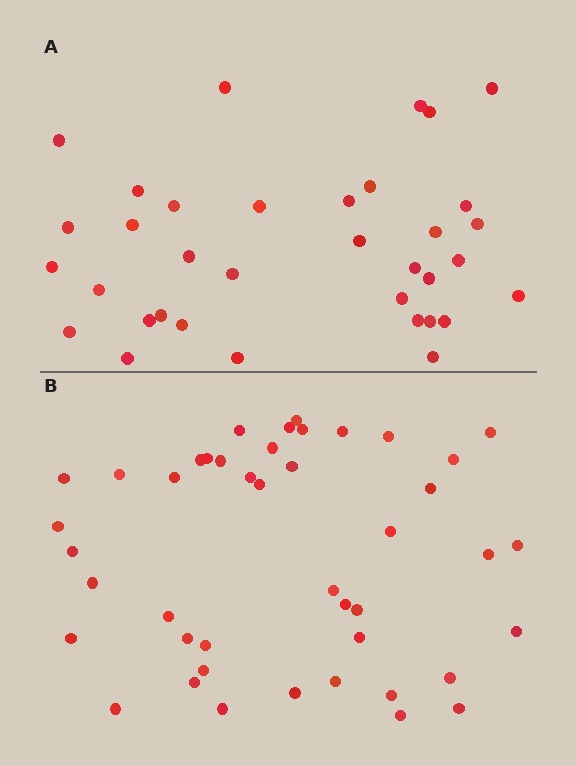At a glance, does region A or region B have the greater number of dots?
Region B (the bottom region) has more dots.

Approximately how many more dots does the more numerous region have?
Region B has roughly 8 or so more dots than region A.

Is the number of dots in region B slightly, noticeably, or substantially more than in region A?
Region B has noticeably more, but not dramatically so. The ratio is roughly 1.3 to 1.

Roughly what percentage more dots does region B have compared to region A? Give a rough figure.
About 25% more.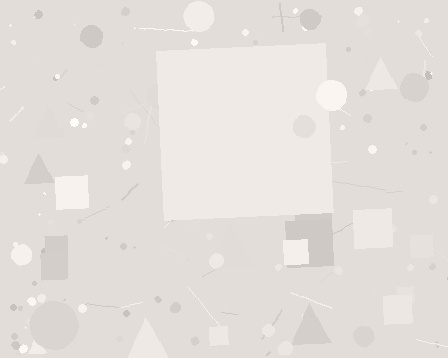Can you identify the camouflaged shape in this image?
The camouflaged shape is a square.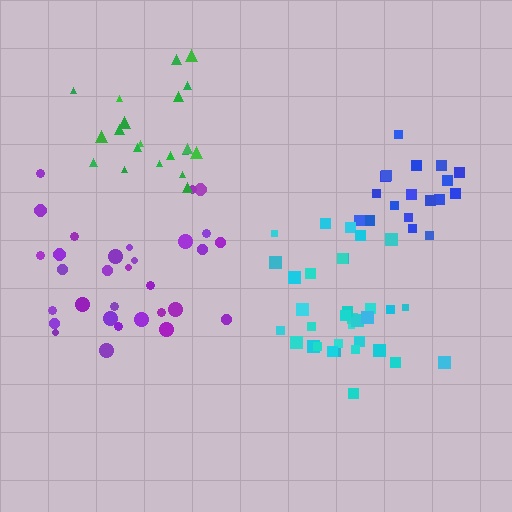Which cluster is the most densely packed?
Cyan.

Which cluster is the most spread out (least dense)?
Purple.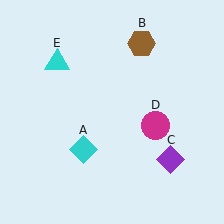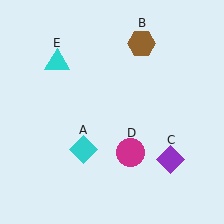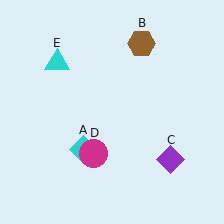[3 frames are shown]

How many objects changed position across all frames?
1 object changed position: magenta circle (object D).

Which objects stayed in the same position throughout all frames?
Cyan diamond (object A) and brown hexagon (object B) and purple diamond (object C) and cyan triangle (object E) remained stationary.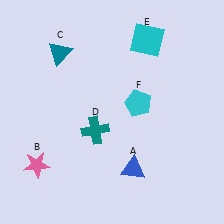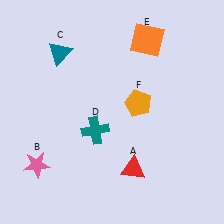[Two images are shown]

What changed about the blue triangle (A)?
In Image 1, A is blue. In Image 2, it changed to red.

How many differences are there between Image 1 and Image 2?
There are 3 differences between the two images.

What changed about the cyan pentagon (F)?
In Image 1, F is cyan. In Image 2, it changed to orange.